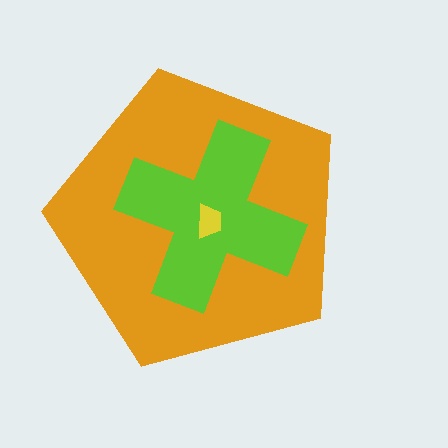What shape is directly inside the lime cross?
The yellow trapezoid.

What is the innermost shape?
The yellow trapezoid.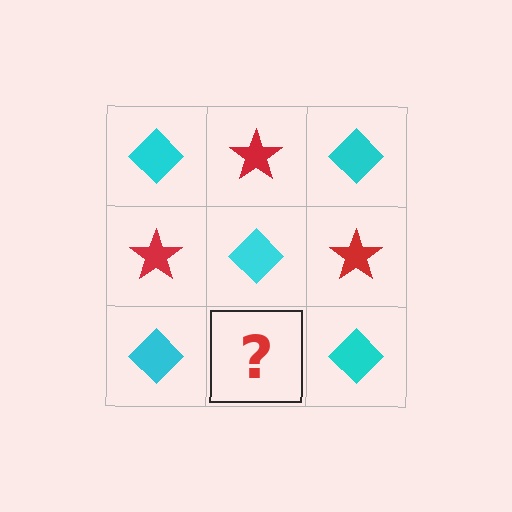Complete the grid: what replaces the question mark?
The question mark should be replaced with a red star.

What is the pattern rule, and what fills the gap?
The rule is that it alternates cyan diamond and red star in a checkerboard pattern. The gap should be filled with a red star.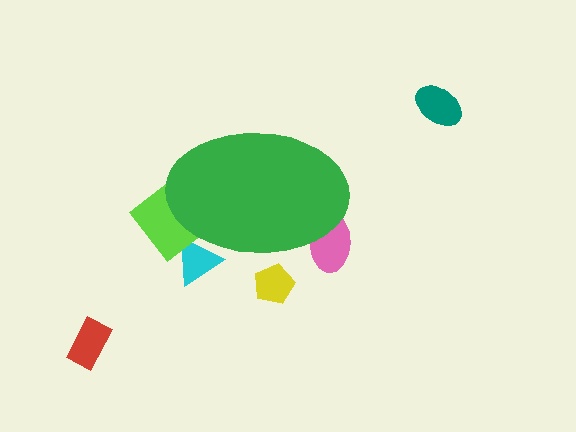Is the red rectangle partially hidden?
No, the red rectangle is fully visible.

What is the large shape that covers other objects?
A green ellipse.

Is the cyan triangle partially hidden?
Yes, the cyan triangle is partially hidden behind the green ellipse.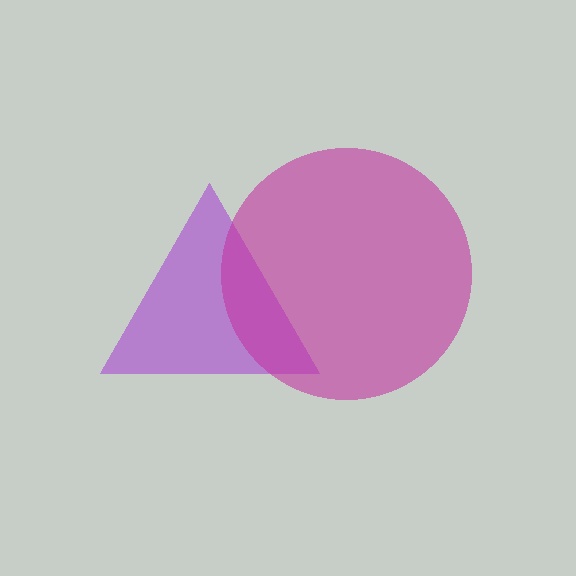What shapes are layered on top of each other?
The layered shapes are: a purple triangle, a magenta circle.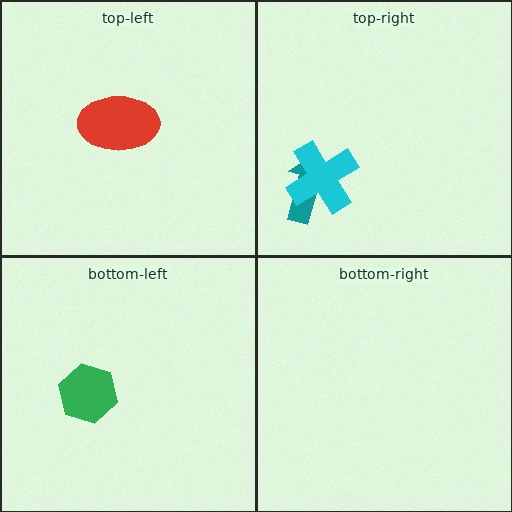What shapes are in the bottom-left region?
The green hexagon.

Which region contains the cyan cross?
The top-right region.